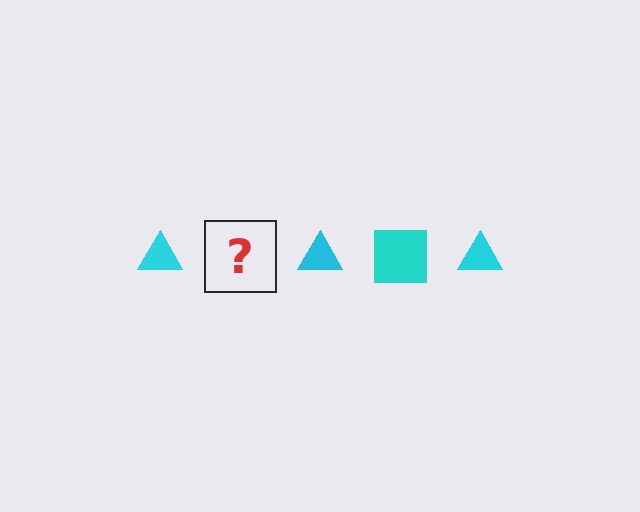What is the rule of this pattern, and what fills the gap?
The rule is that the pattern cycles through triangle, square shapes in cyan. The gap should be filled with a cyan square.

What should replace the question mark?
The question mark should be replaced with a cyan square.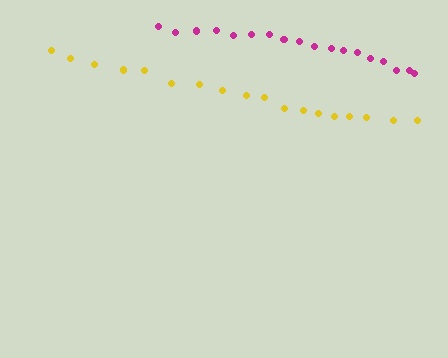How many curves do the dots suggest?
There are 2 distinct paths.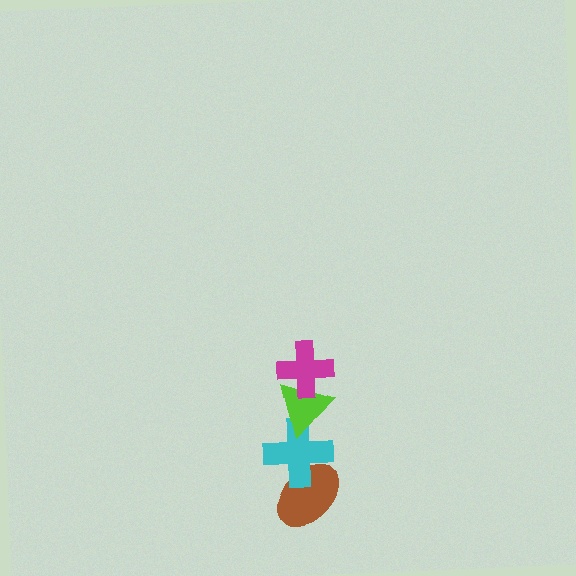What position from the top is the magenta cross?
The magenta cross is 1st from the top.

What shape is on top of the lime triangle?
The magenta cross is on top of the lime triangle.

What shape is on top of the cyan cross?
The lime triangle is on top of the cyan cross.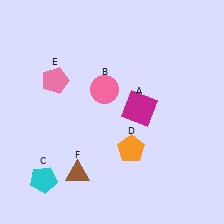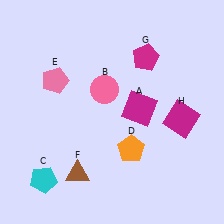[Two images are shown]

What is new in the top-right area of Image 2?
A magenta pentagon (G) was added in the top-right area of Image 2.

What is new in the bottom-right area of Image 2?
A magenta square (H) was added in the bottom-right area of Image 2.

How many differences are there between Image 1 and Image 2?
There are 2 differences between the two images.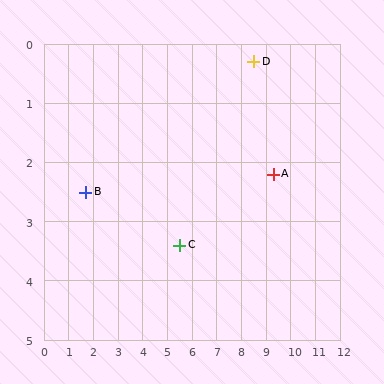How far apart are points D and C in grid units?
Points D and C are about 4.3 grid units apart.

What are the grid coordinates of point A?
Point A is at approximately (9.3, 2.2).